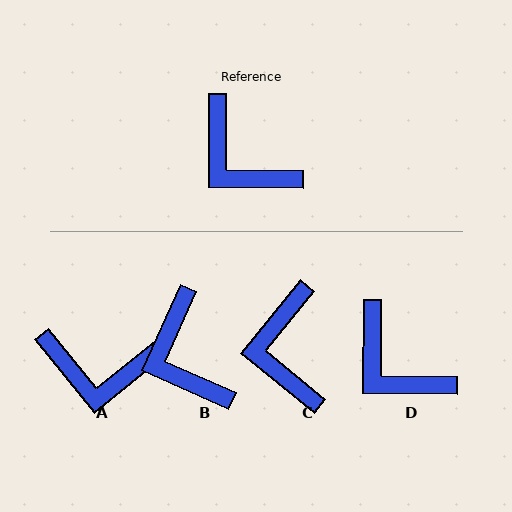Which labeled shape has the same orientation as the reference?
D.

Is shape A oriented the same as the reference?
No, it is off by about 39 degrees.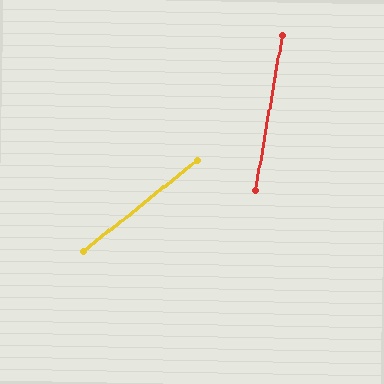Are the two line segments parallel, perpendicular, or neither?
Neither parallel nor perpendicular — they differ by about 41°.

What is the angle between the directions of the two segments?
Approximately 41 degrees.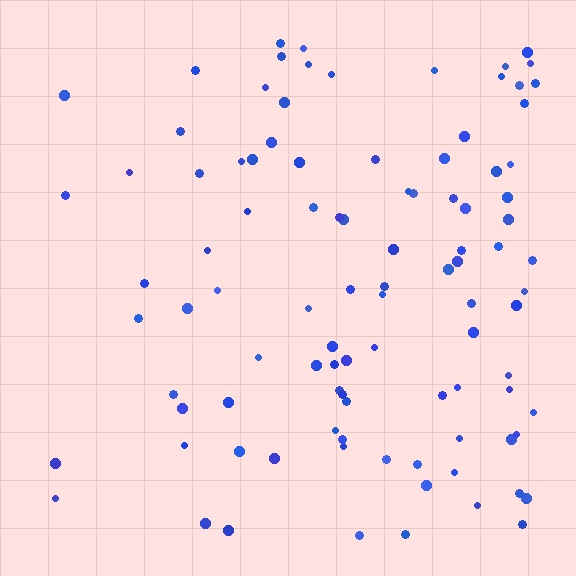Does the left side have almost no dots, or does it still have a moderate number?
Still a moderate number, just noticeably fewer than the right.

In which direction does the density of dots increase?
From left to right, with the right side densest.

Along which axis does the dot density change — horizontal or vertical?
Horizontal.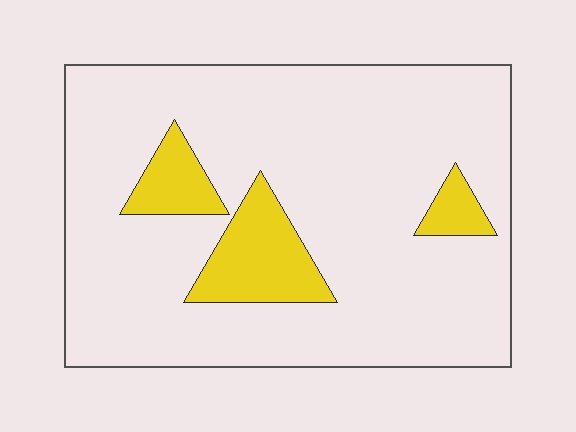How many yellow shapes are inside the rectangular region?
3.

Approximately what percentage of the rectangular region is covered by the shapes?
Approximately 15%.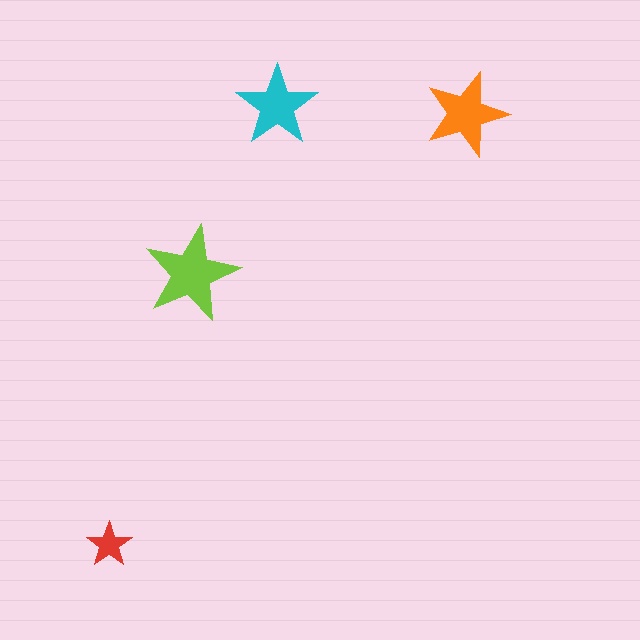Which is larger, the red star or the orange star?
The orange one.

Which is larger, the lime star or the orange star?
The lime one.